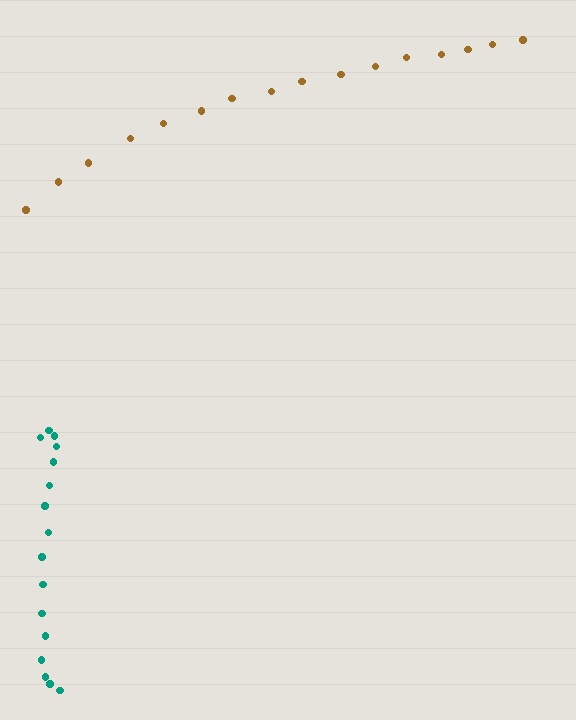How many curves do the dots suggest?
There are 2 distinct paths.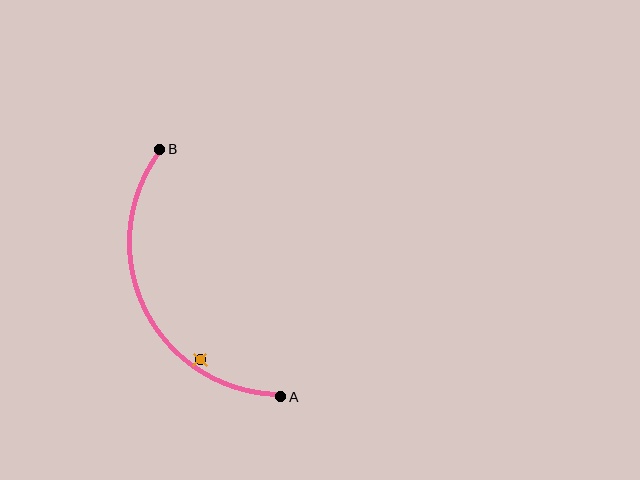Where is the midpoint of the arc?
The arc midpoint is the point on the curve farthest from the straight line joining A and B. It sits to the left of that line.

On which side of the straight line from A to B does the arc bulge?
The arc bulges to the left of the straight line connecting A and B.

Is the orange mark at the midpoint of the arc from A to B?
No — the orange mark does not lie on the arc at all. It sits slightly inside the curve.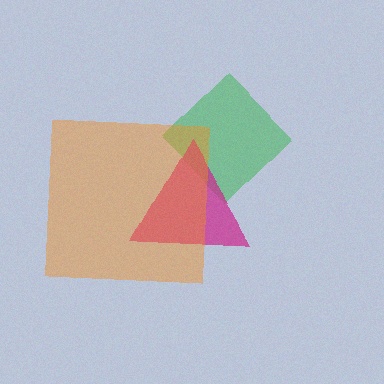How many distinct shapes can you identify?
There are 3 distinct shapes: a green diamond, a magenta triangle, an orange square.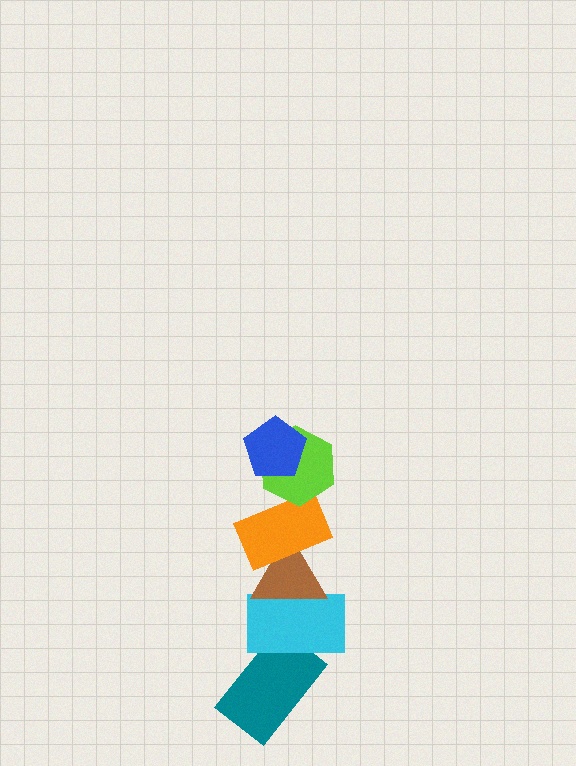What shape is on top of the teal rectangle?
The cyan rectangle is on top of the teal rectangle.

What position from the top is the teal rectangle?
The teal rectangle is 6th from the top.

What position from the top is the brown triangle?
The brown triangle is 4th from the top.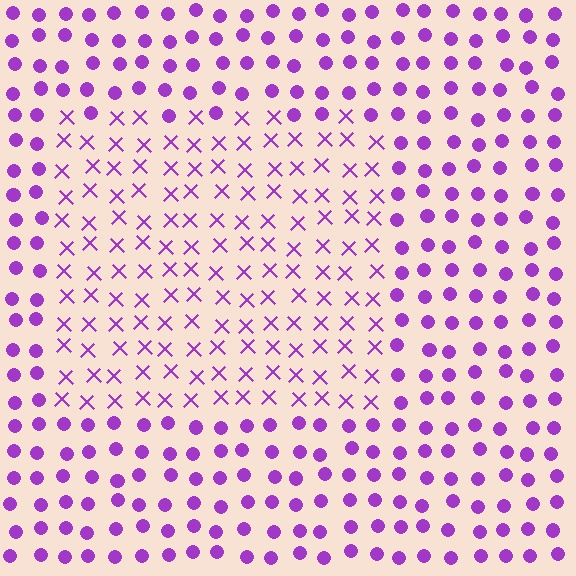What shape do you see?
I see a rectangle.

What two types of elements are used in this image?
The image uses X marks inside the rectangle region and circles outside it.